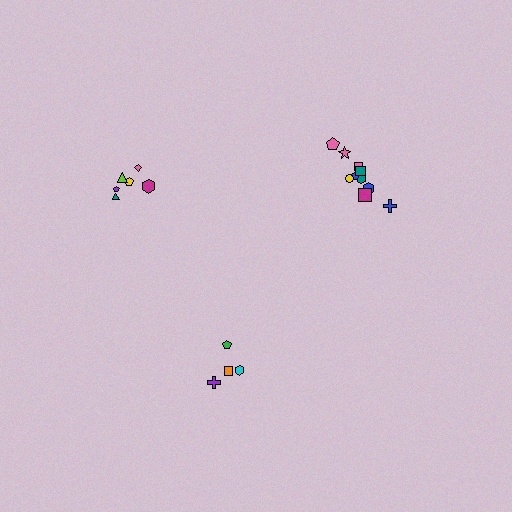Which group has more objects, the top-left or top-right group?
The top-right group.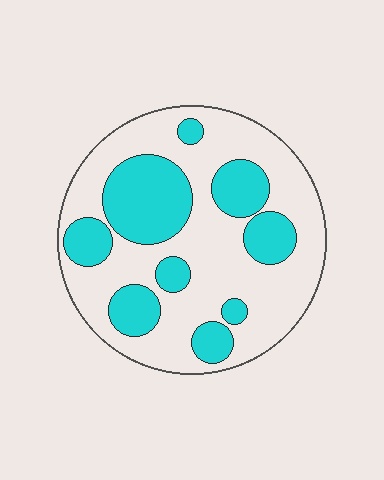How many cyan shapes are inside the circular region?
9.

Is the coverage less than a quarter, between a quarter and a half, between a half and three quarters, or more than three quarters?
Between a quarter and a half.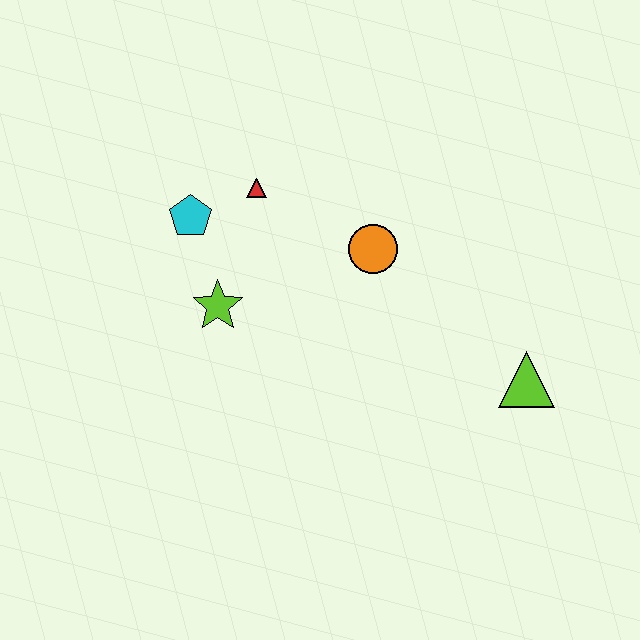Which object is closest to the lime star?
The cyan pentagon is closest to the lime star.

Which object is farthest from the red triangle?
The lime triangle is farthest from the red triangle.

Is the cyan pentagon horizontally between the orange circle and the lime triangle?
No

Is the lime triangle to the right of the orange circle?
Yes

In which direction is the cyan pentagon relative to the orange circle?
The cyan pentagon is to the left of the orange circle.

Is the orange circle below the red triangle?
Yes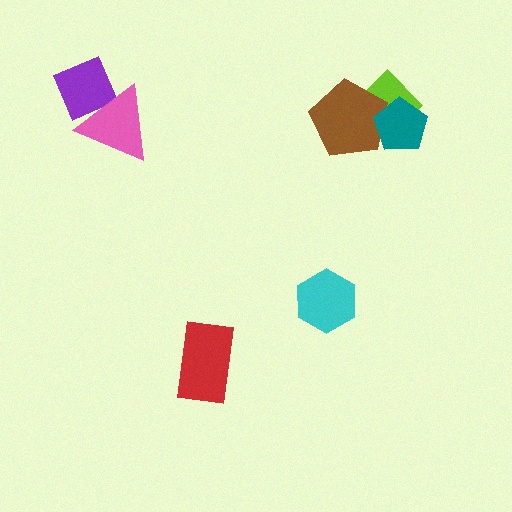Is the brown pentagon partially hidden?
Yes, it is partially covered by another shape.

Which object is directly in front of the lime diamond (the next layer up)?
The brown pentagon is directly in front of the lime diamond.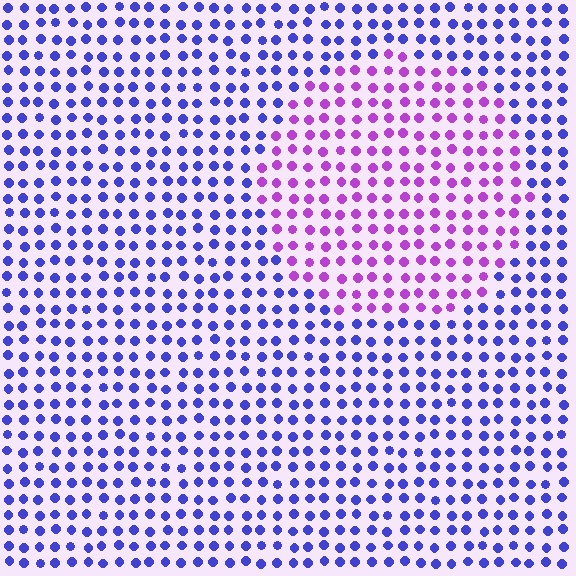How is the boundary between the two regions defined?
The boundary is defined purely by a slight shift in hue (about 51 degrees). Spacing, size, and orientation are identical on both sides.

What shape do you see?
I see a circle.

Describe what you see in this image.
The image is filled with small blue elements in a uniform arrangement. A circle-shaped region is visible where the elements are tinted to a slightly different hue, forming a subtle color boundary.